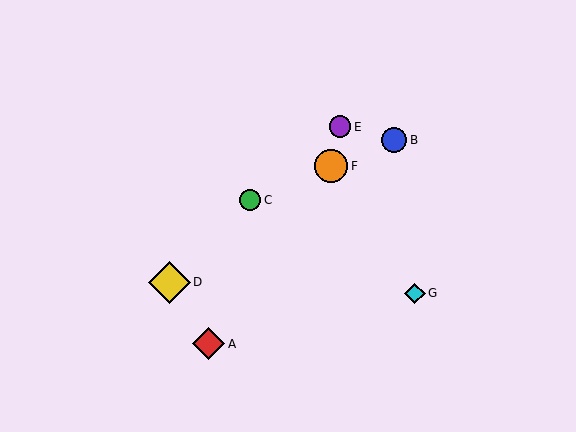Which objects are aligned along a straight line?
Objects B, C, F are aligned along a straight line.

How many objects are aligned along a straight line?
3 objects (B, C, F) are aligned along a straight line.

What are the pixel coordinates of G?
Object G is at (415, 293).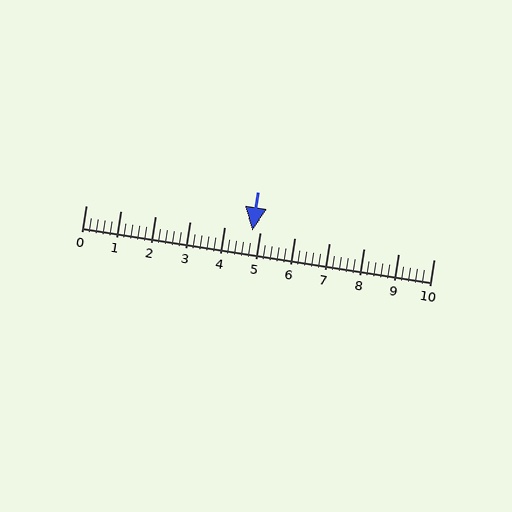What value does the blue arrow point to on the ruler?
The blue arrow points to approximately 4.8.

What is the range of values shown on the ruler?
The ruler shows values from 0 to 10.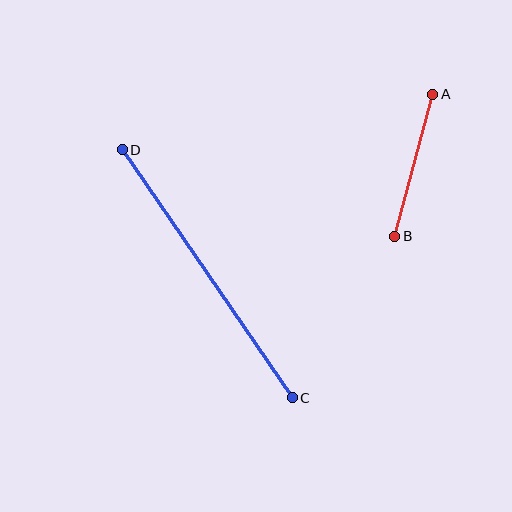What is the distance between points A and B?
The distance is approximately 147 pixels.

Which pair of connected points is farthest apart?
Points C and D are farthest apart.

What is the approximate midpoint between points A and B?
The midpoint is at approximately (414, 165) pixels.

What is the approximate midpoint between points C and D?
The midpoint is at approximately (207, 274) pixels.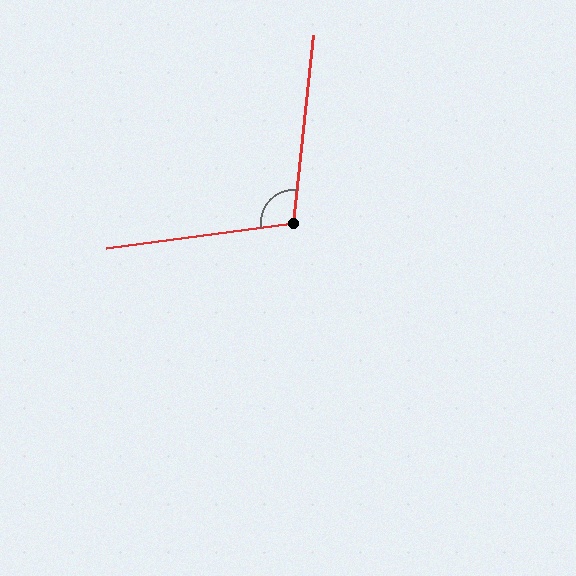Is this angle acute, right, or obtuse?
It is obtuse.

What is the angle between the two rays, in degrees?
Approximately 104 degrees.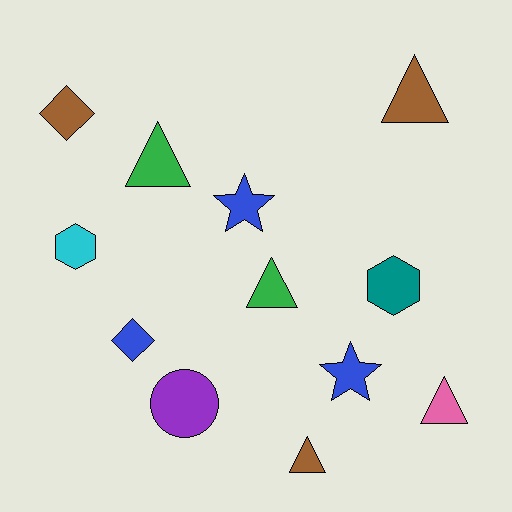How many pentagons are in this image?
There are no pentagons.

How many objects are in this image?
There are 12 objects.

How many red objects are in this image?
There are no red objects.